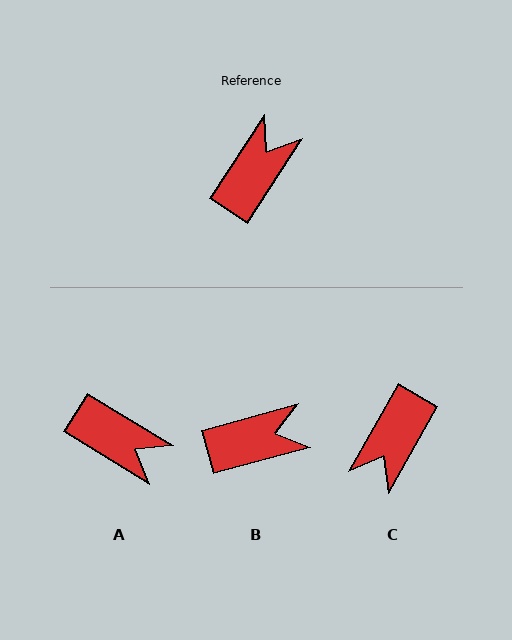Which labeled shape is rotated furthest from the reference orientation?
C, about 177 degrees away.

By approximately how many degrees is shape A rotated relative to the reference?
Approximately 89 degrees clockwise.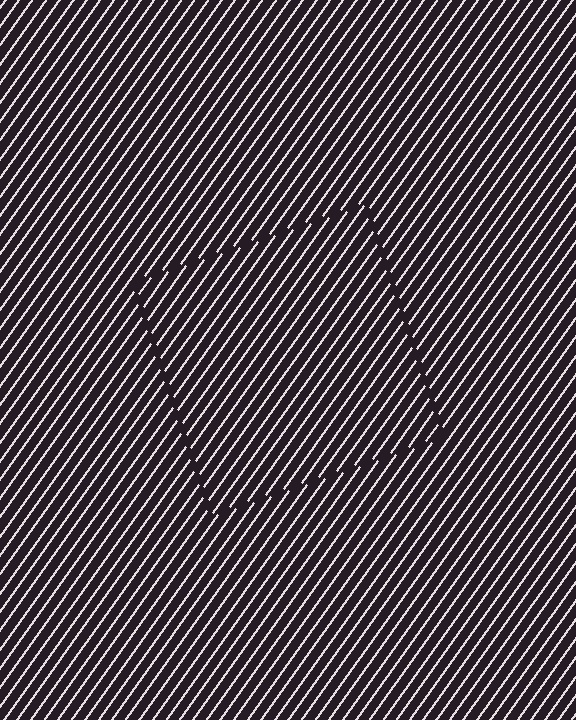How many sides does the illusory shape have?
4 sides — the line-ends trace a square.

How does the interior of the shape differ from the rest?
The interior of the shape contains the same grating, shifted by half a period — the contour is defined by the phase discontinuity where line-ends from the inner and outer gratings abut.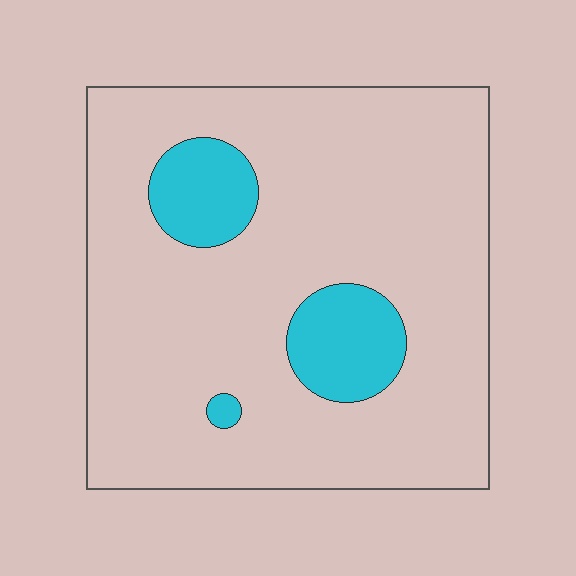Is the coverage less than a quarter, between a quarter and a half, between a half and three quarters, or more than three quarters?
Less than a quarter.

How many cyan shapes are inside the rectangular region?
3.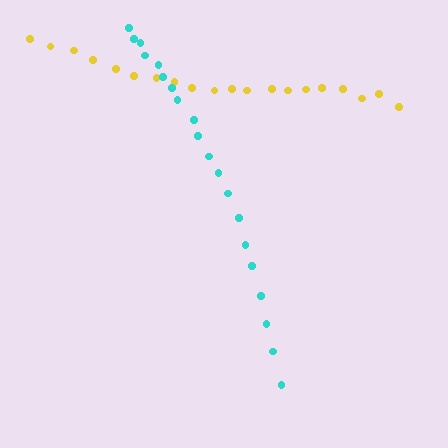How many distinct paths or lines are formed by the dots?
There are 2 distinct paths.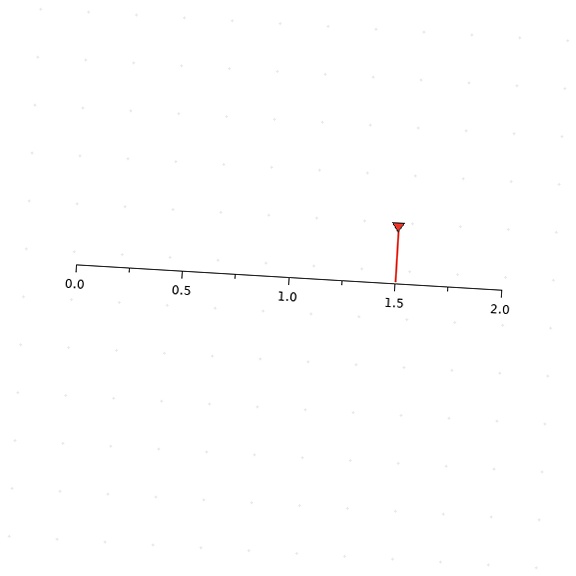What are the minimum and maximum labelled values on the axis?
The axis runs from 0.0 to 2.0.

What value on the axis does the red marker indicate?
The marker indicates approximately 1.5.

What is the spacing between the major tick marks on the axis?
The major ticks are spaced 0.5 apart.